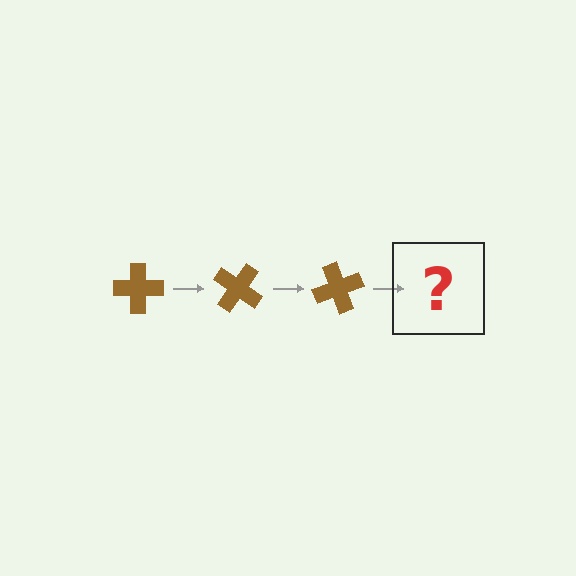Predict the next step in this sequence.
The next step is a brown cross rotated 105 degrees.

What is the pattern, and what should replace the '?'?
The pattern is that the cross rotates 35 degrees each step. The '?' should be a brown cross rotated 105 degrees.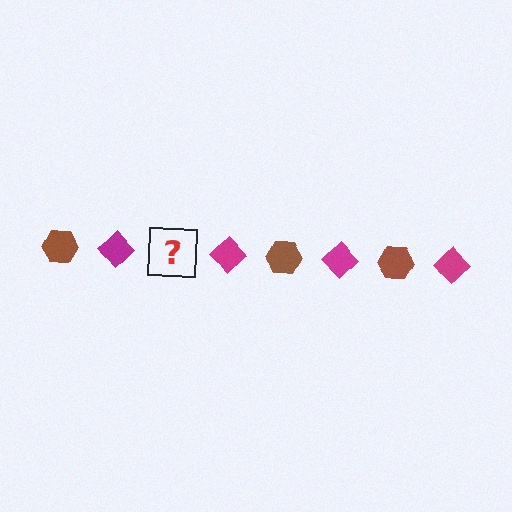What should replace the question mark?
The question mark should be replaced with a brown hexagon.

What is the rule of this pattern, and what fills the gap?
The rule is that the pattern alternates between brown hexagon and magenta diamond. The gap should be filled with a brown hexagon.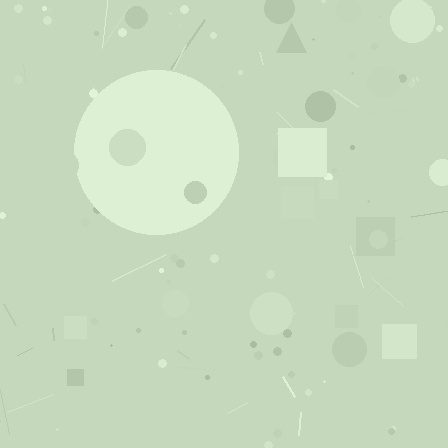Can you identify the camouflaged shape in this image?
The camouflaged shape is a circle.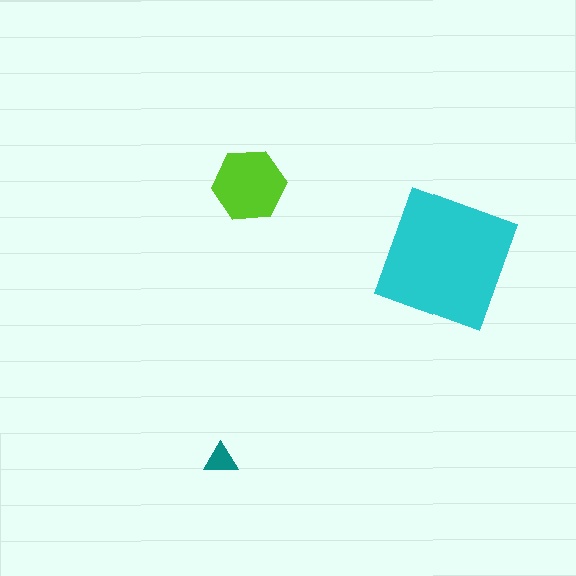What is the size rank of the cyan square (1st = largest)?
1st.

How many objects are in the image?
There are 3 objects in the image.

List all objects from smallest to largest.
The teal triangle, the lime hexagon, the cyan square.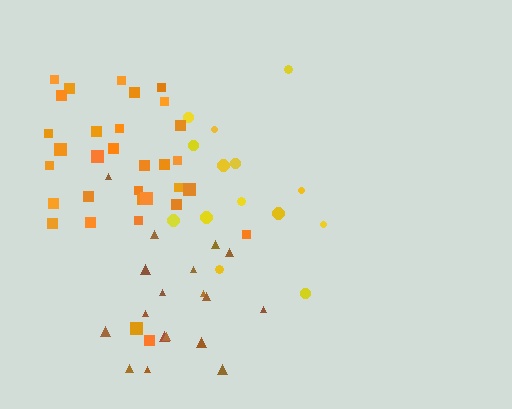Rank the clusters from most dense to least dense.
orange, brown, yellow.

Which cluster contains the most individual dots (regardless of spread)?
Orange (32).